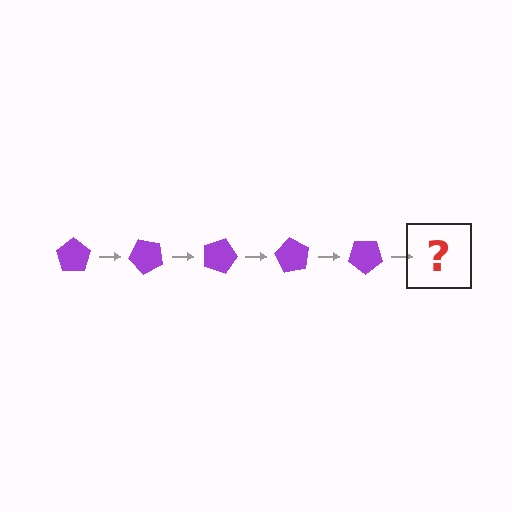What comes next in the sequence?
The next element should be a purple pentagon rotated 225 degrees.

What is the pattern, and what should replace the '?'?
The pattern is that the pentagon rotates 45 degrees each step. The '?' should be a purple pentagon rotated 225 degrees.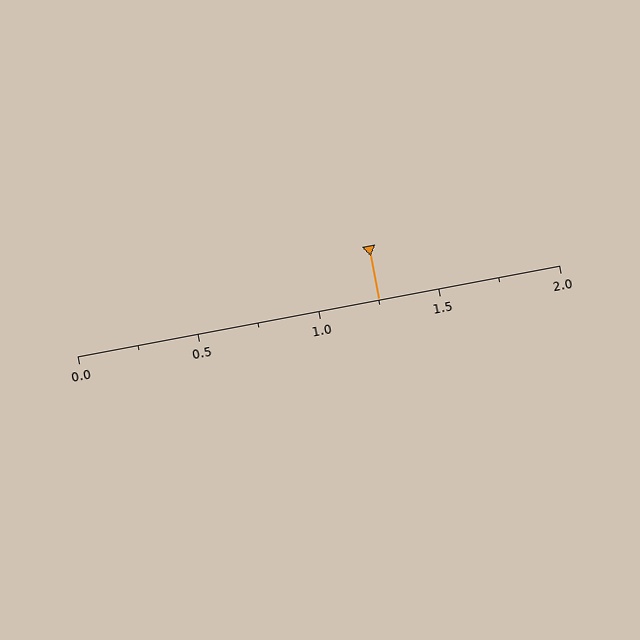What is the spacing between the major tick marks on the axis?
The major ticks are spaced 0.5 apart.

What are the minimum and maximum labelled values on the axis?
The axis runs from 0.0 to 2.0.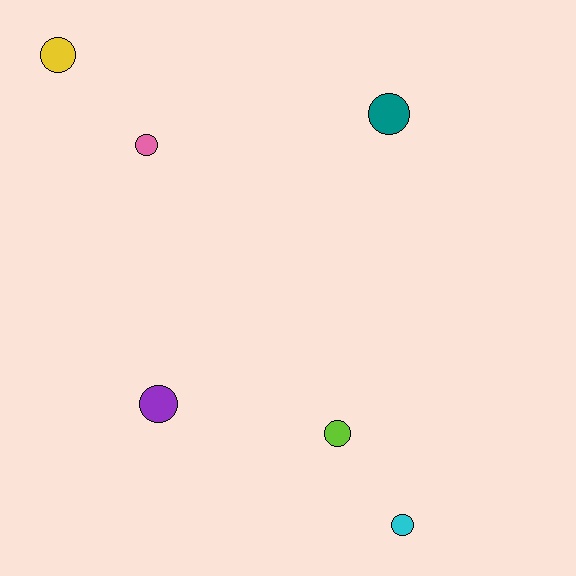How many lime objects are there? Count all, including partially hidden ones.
There is 1 lime object.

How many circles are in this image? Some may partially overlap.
There are 6 circles.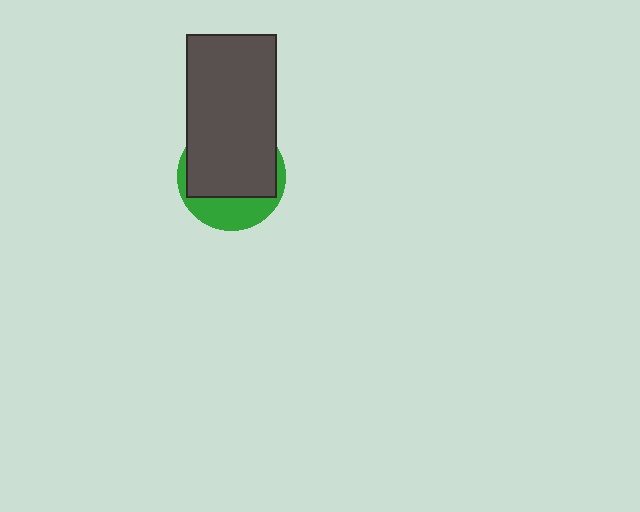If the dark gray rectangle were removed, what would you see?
You would see the complete green circle.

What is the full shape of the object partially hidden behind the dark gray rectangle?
The partially hidden object is a green circle.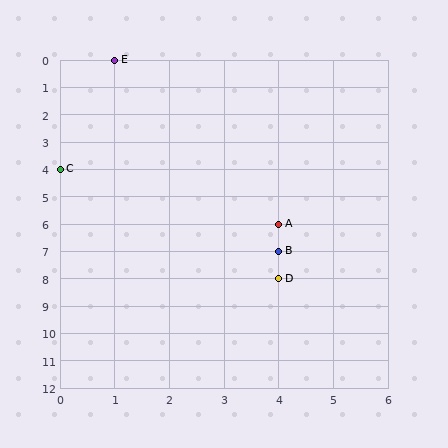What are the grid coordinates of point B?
Point B is at grid coordinates (4, 7).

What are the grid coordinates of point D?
Point D is at grid coordinates (4, 8).